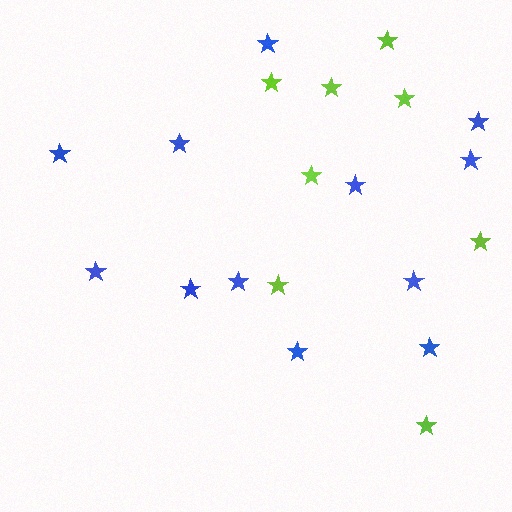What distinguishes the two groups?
There are 2 groups: one group of lime stars (8) and one group of blue stars (12).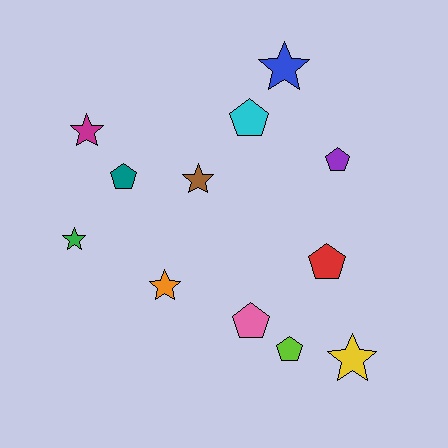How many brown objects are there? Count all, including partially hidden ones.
There is 1 brown object.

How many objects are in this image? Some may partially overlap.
There are 12 objects.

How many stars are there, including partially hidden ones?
There are 6 stars.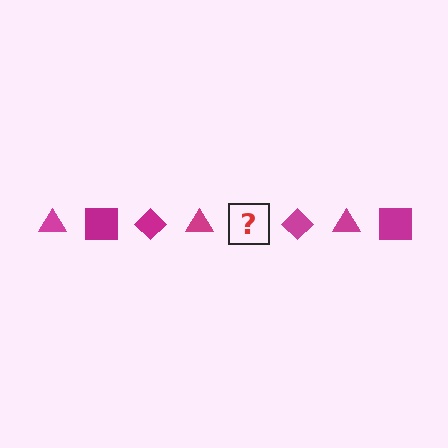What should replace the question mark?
The question mark should be replaced with a magenta square.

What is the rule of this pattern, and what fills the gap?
The rule is that the pattern cycles through triangle, square, diamond shapes in magenta. The gap should be filled with a magenta square.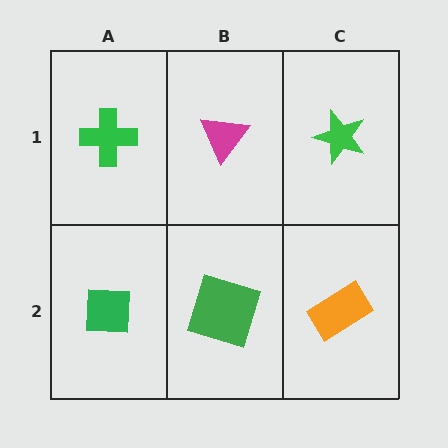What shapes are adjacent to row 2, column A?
A green cross (row 1, column A), a green square (row 2, column B).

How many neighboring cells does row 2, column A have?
2.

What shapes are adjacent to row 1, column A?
A green square (row 2, column A), a magenta triangle (row 1, column B).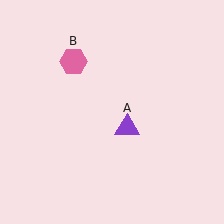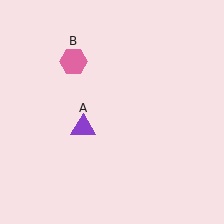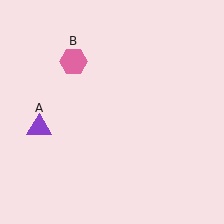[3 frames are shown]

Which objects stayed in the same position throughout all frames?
Pink hexagon (object B) remained stationary.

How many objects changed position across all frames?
1 object changed position: purple triangle (object A).